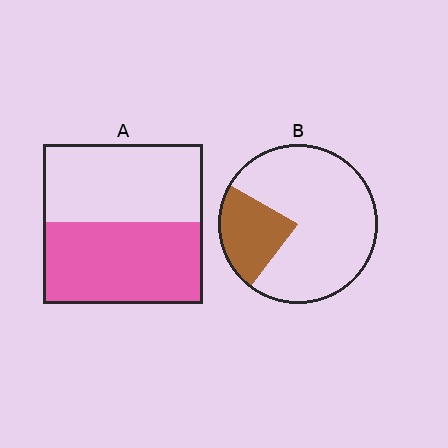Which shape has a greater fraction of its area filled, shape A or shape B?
Shape A.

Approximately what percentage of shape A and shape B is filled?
A is approximately 50% and B is approximately 25%.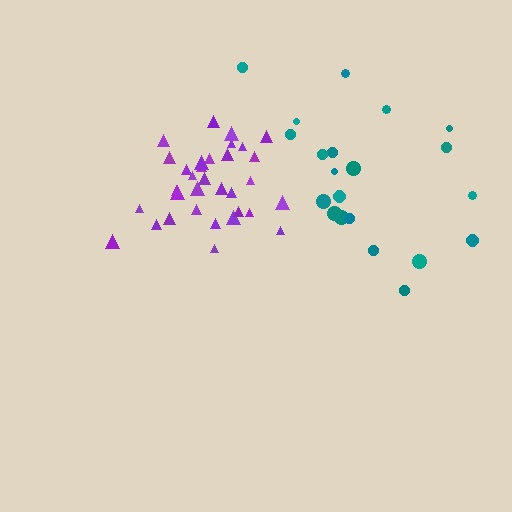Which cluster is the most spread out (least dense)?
Teal.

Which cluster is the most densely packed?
Purple.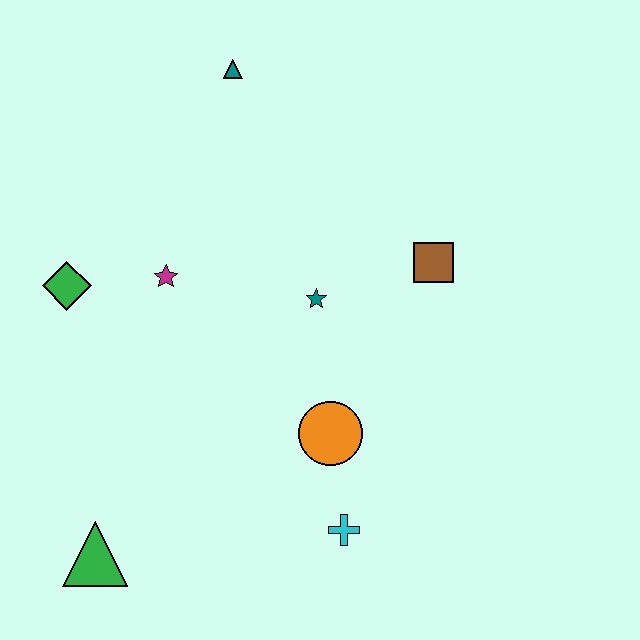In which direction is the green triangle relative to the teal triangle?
The green triangle is below the teal triangle.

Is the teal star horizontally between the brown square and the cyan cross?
No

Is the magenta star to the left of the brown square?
Yes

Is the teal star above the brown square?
No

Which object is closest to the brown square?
The teal star is closest to the brown square.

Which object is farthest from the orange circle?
The teal triangle is farthest from the orange circle.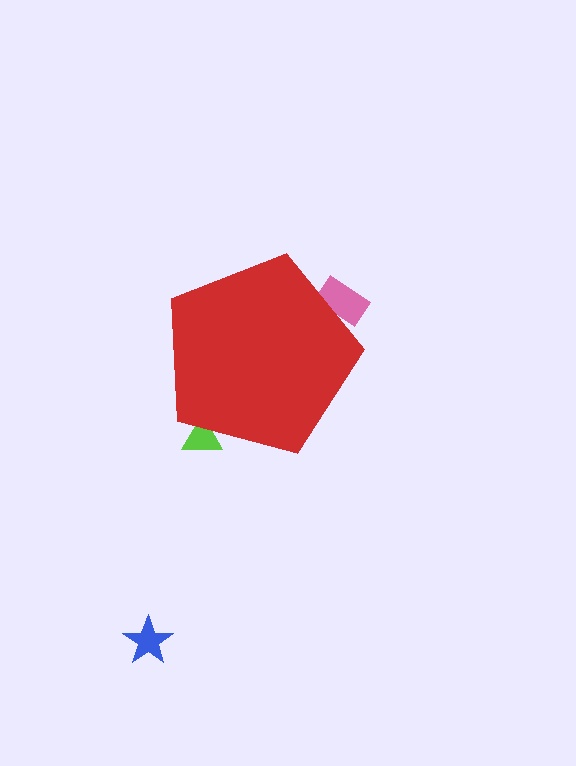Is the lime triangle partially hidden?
Yes, the lime triangle is partially hidden behind the red pentagon.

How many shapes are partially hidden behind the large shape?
2 shapes are partially hidden.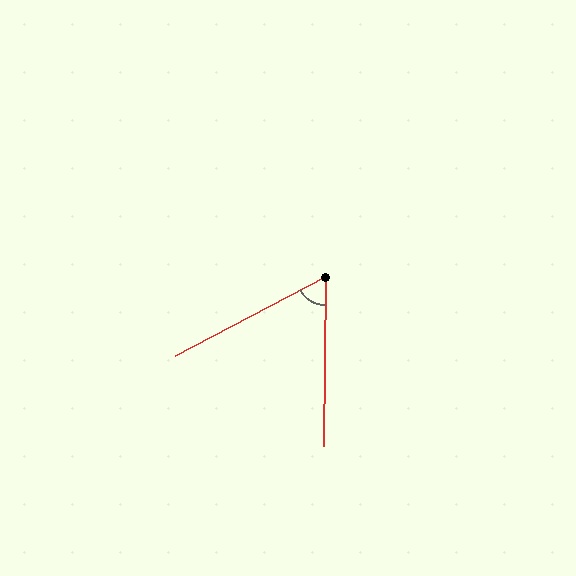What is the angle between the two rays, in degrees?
Approximately 61 degrees.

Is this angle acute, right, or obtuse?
It is acute.